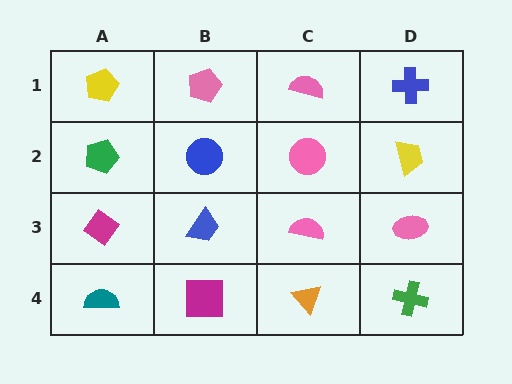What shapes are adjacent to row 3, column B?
A blue circle (row 2, column B), a magenta square (row 4, column B), a magenta diamond (row 3, column A), a pink semicircle (row 3, column C).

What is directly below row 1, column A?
A green pentagon.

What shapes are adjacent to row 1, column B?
A blue circle (row 2, column B), a yellow pentagon (row 1, column A), a pink semicircle (row 1, column C).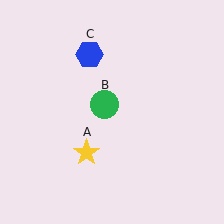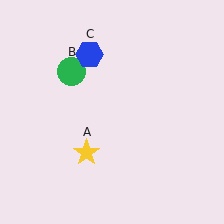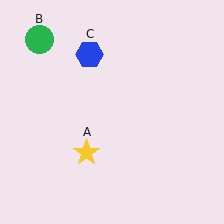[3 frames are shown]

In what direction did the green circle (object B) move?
The green circle (object B) moved up and to the left.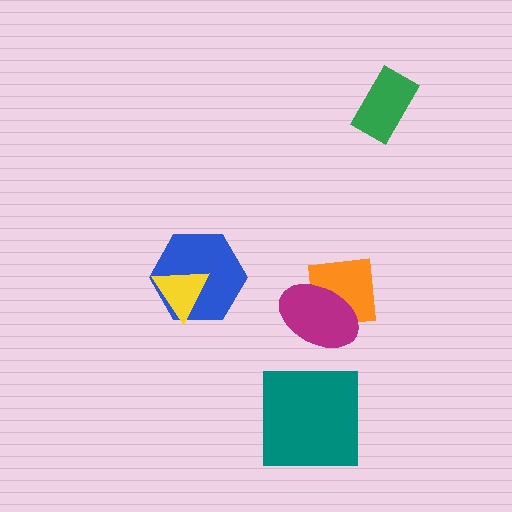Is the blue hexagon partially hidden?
Yes, it is partially covered by another shape.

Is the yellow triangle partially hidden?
No, no other shape covers it.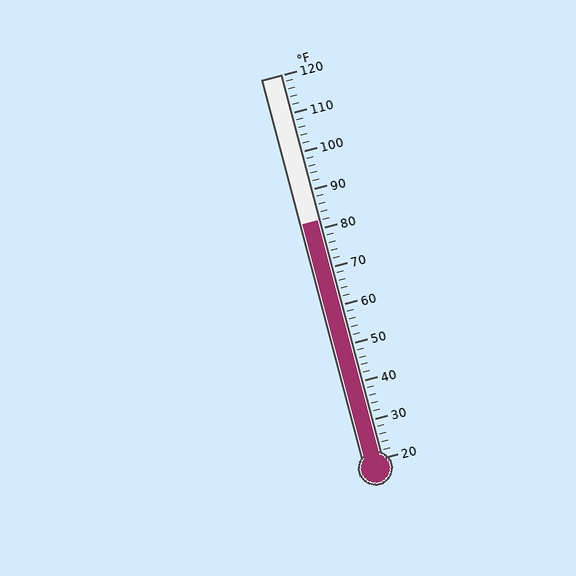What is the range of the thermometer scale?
The thermometer scale ranges from 20°F to 120°F.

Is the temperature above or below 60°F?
The temperature is above 60°F.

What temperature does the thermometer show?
The thermometer shows approximately 82°F.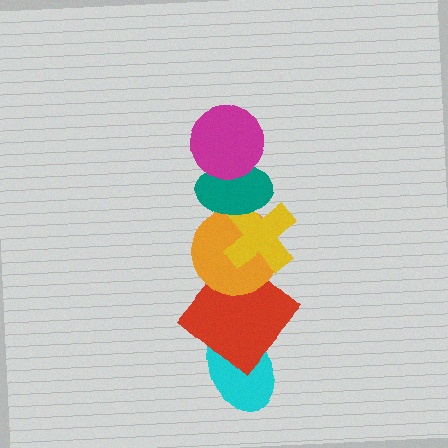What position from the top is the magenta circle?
The magenta circle is 1st from the top.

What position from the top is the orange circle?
The orange circle is 4th from the top.